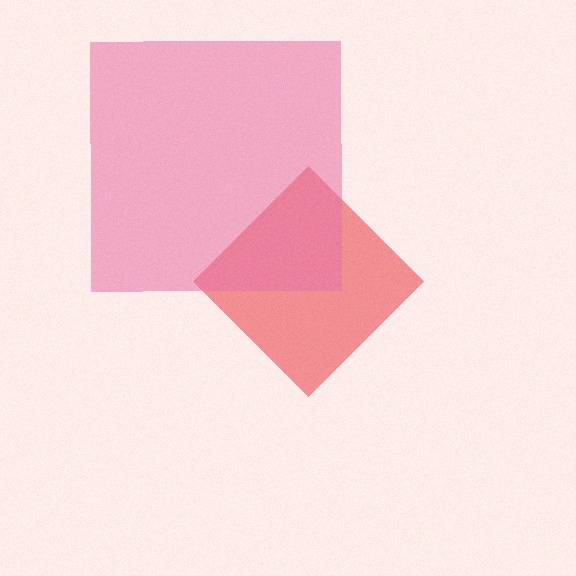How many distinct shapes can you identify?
There are 2 distinct shapes: a red diamond, a pink square.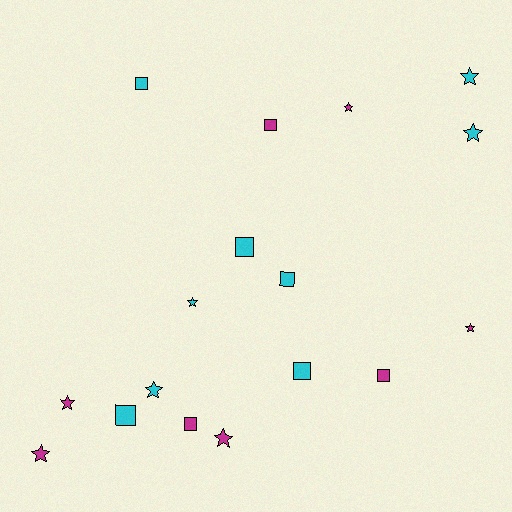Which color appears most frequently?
Cyan, with 9 objects.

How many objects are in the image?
There are 17 objects.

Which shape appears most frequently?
Star, with 9 objects.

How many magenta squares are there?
There are 3 magenta squares.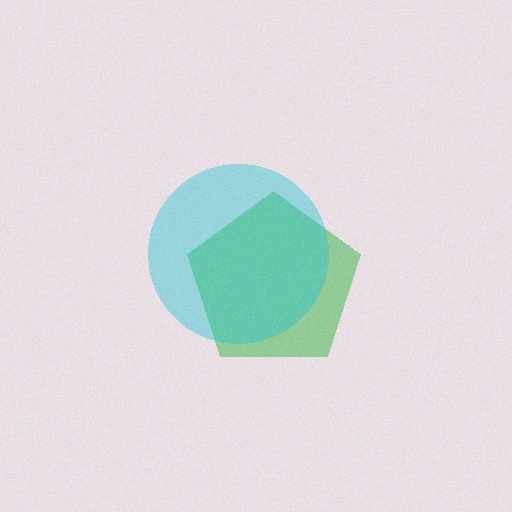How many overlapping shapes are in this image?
There are 2 overlapping shapes in the image.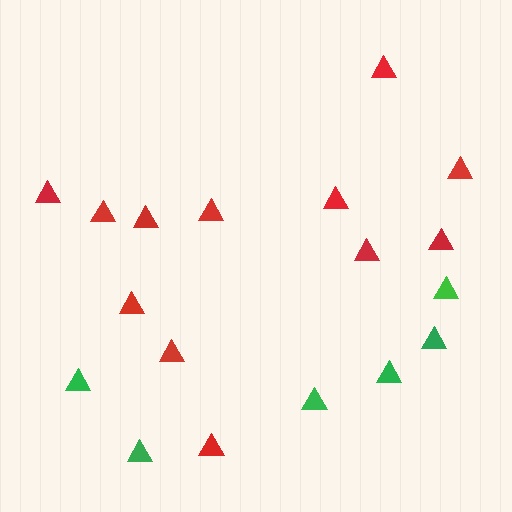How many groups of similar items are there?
There are 2 groups: one group of red triangles (12) and one group of green triangles (6).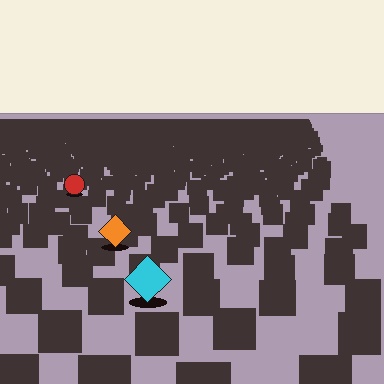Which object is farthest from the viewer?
The red circle is farthest from the viewer. It appears smaller and the ground texture around it is denser.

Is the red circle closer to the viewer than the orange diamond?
No. The orange diamond is closer — you can tell from the texture gradient: the ground texture is coarser near it.